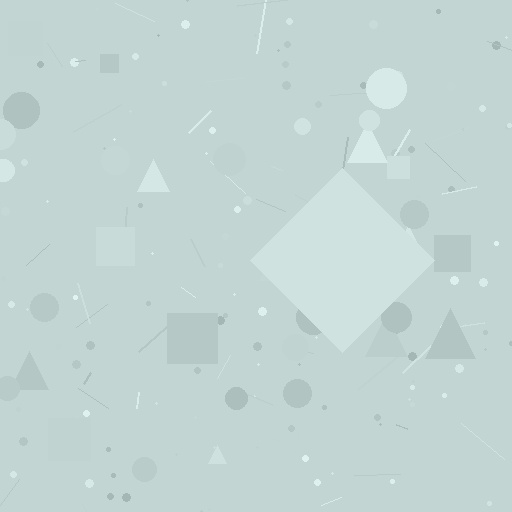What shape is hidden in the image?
A diamond is hidden in the image.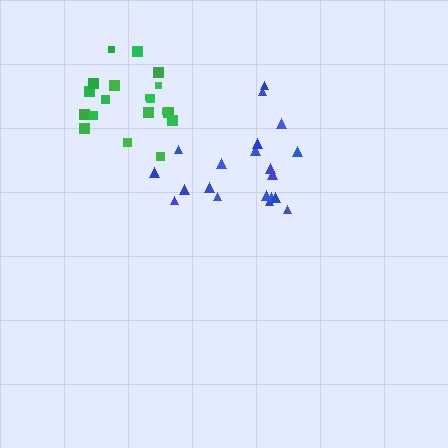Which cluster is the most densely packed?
Green.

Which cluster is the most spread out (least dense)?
Blue.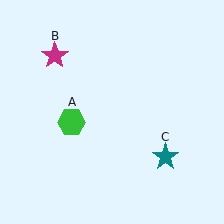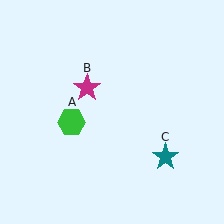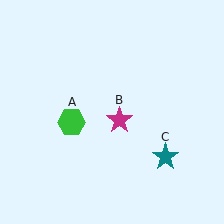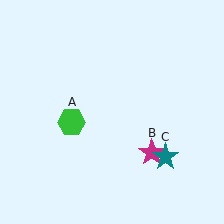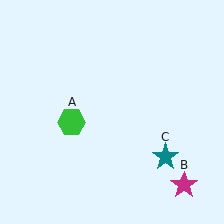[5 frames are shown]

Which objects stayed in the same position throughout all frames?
Green hexagon (object A) and teal star (object C) remained stationary.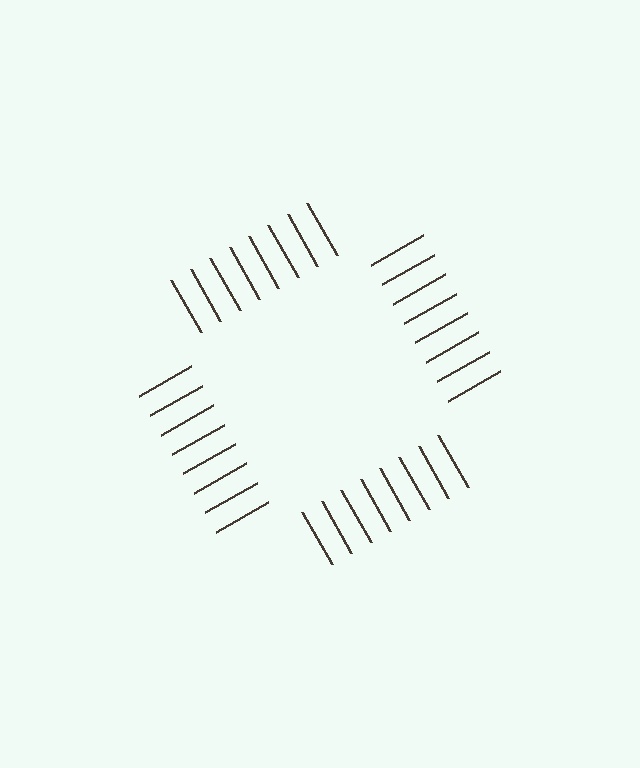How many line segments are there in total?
32 — 8 along each of the 4 edges.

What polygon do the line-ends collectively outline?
An illusory square — the line segments terminate on its edges but no continuous stroke is drawn.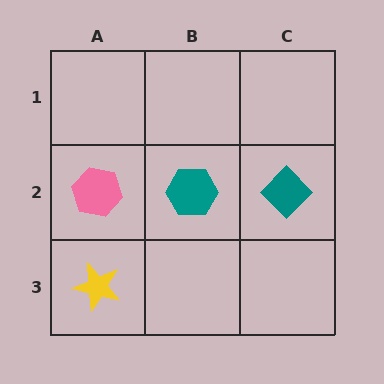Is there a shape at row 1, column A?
No, that cell is empty.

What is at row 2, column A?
A pink hexagon.